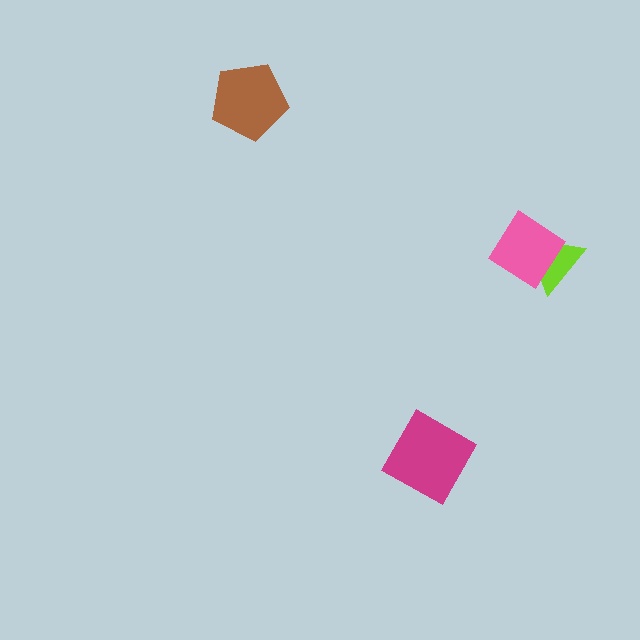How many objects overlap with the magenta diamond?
0 objects overlap with the magenta diamond.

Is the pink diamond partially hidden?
No, no other shape covers it.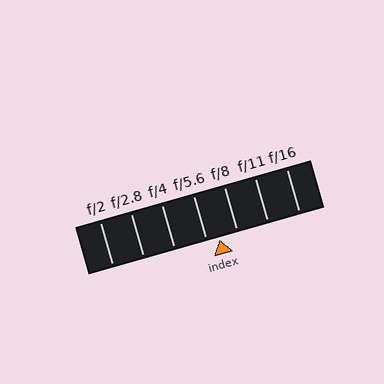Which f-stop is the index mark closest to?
The index mark is closest to f/5.6.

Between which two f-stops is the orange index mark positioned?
The index mark is between f/5.6 and f/8.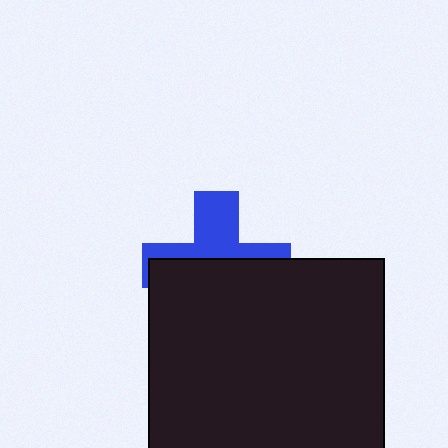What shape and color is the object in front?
The object in front is a black square.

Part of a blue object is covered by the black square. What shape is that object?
It is a cross.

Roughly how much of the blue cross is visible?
A small part of it is visible (roughly 41%).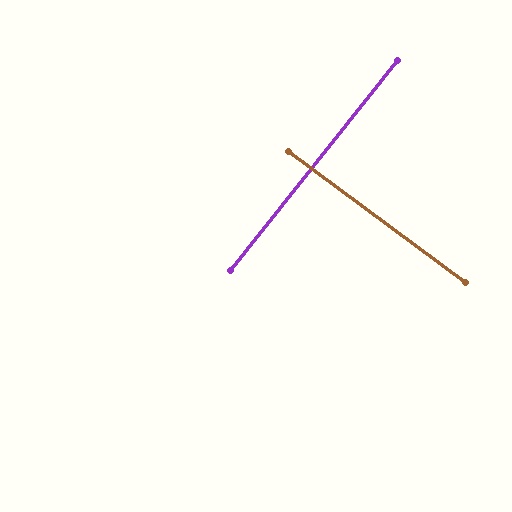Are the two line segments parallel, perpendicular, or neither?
Perpendicular — they meet at approximately 88°.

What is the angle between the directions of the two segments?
Approximately 88 degrees.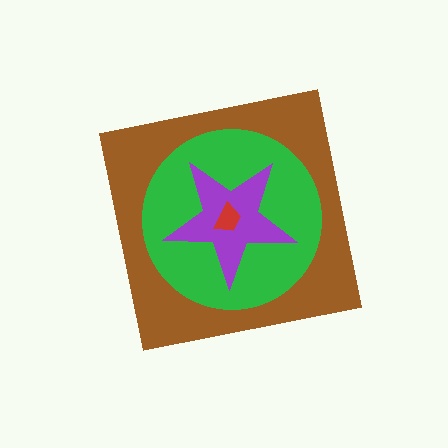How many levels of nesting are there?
4.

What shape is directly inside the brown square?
The green circle.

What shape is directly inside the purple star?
The red trapezoid.